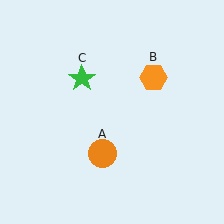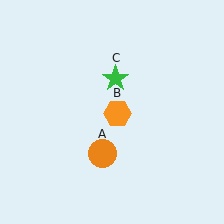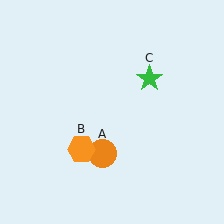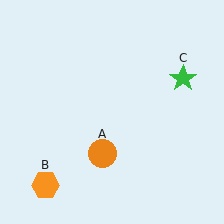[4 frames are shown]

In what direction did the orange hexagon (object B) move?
The orange hexagon (object B) moved down and to the left.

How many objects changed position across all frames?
2 objects changed position: orange hexagon (object B), green star (object C).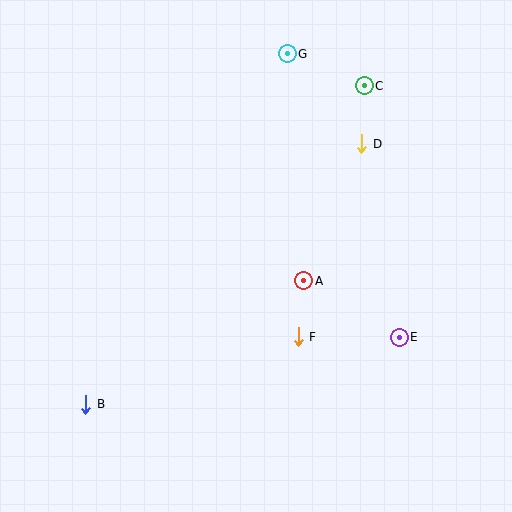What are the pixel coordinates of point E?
Point E is at (399, 337).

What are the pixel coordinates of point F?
Point F is at (298, 337).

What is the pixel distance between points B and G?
The distance between B and G is 404 pixels.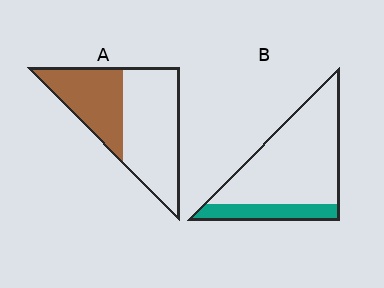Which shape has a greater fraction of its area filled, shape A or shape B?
Shape A.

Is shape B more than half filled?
No.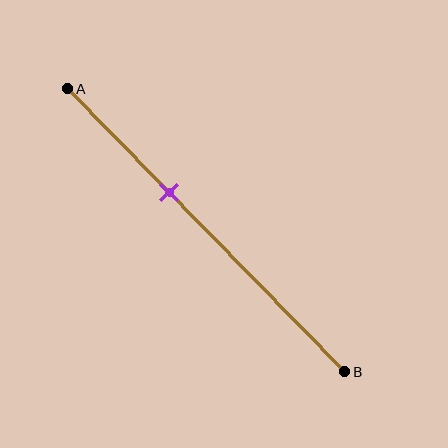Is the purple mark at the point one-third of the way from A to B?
No, the mark is at about 35% from A, not at the 33% one-third point.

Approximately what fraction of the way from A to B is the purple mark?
The purple mark is approximately 35% of the way from A to B.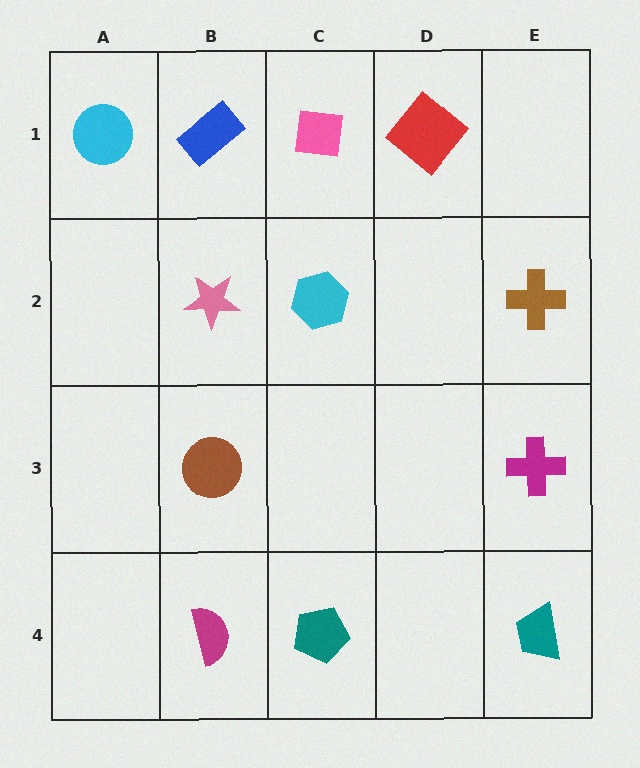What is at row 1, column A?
A cyan circle.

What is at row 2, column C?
A cyan hexagon.